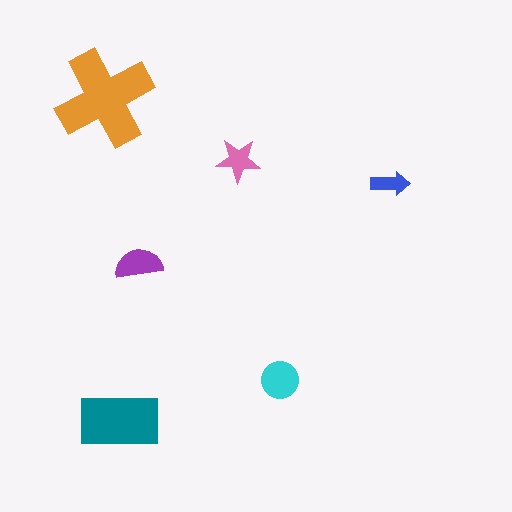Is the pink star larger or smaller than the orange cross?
Smaller.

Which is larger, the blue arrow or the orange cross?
The orange cross.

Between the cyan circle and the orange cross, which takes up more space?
The orange cross.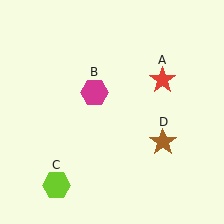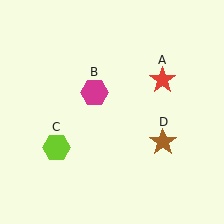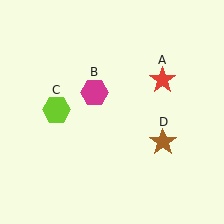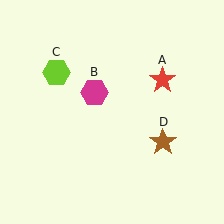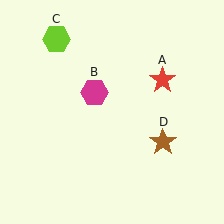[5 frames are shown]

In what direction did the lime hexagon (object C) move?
The lime hexagon (object C) moved up.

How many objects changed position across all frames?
1 object changed position: lime hexagon (object C).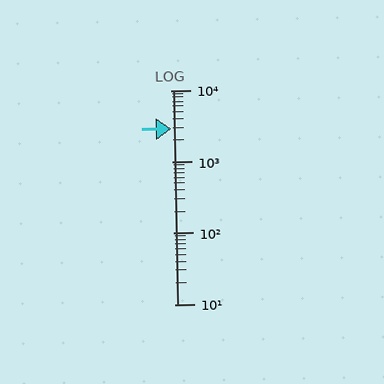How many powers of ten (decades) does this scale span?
The scale spans 3 decades, from 10 to 10000.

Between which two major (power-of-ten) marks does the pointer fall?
The pointer is between 1000 and 10000.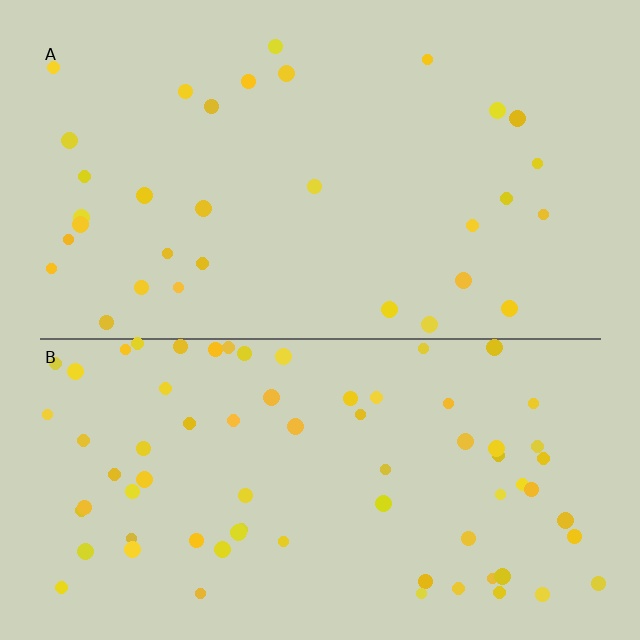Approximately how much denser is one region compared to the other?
Approximately 2.2× — region B over region A.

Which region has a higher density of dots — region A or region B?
B (the bottom).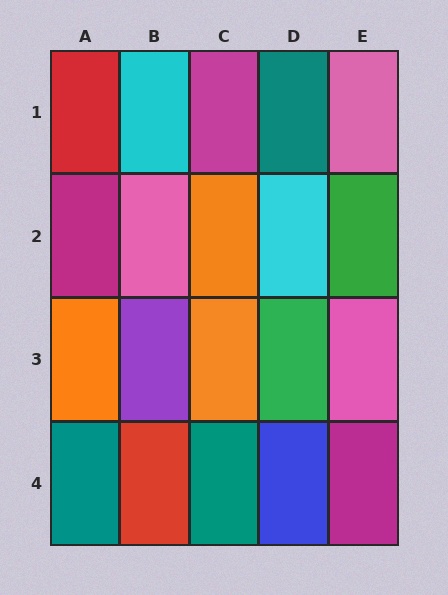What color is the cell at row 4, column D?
Blue.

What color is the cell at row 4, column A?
Teal.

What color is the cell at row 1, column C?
Magenta.